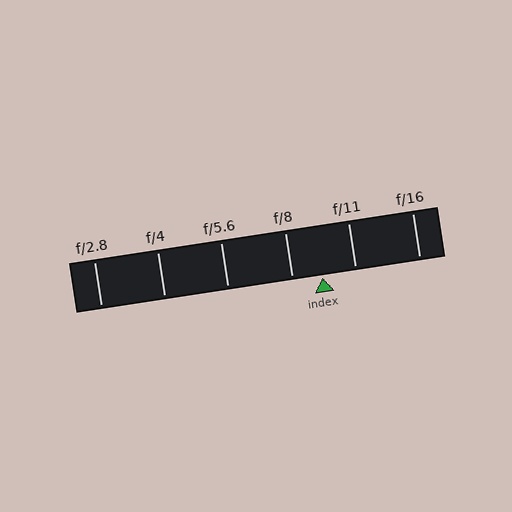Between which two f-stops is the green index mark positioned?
The index mark is between f/8 and f/11.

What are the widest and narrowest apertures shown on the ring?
The widest aperture shown is f/2.8 and the narrowest is f/16.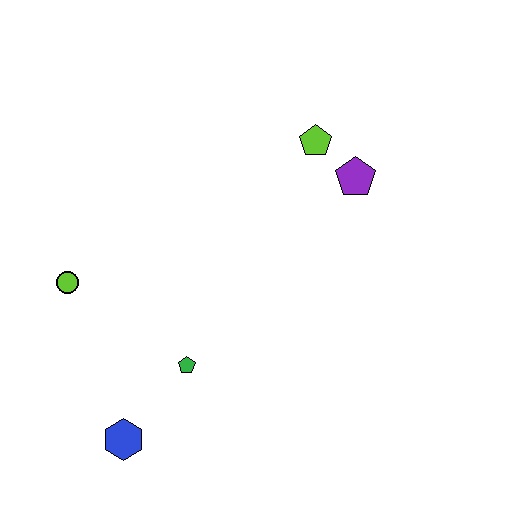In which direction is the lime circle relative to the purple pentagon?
The lime circle is to the left of the purple pentagon.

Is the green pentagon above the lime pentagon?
No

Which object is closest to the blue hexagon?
The green pentagon is closest to the blue hexagon.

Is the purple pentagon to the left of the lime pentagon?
No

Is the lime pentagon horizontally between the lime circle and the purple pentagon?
Yes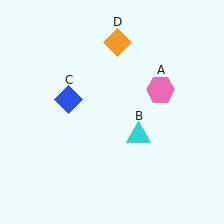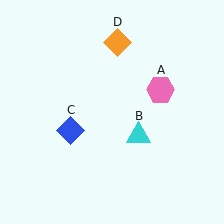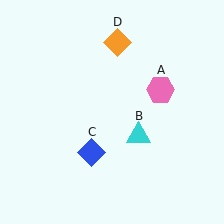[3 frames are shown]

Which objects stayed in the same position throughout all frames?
Pink hexagon (object A) and cyan triangle (object B) and orange diamond (object D) remained stationary.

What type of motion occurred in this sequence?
The blue diamond (object C) rotated counterclockwise around the center of the scene.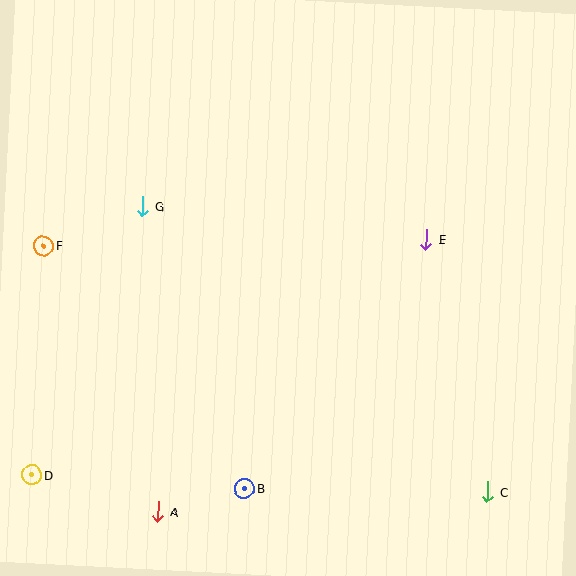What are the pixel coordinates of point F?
Point F is at (43, 246).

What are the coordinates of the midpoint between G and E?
The midpoint between G and E is at (285, 223).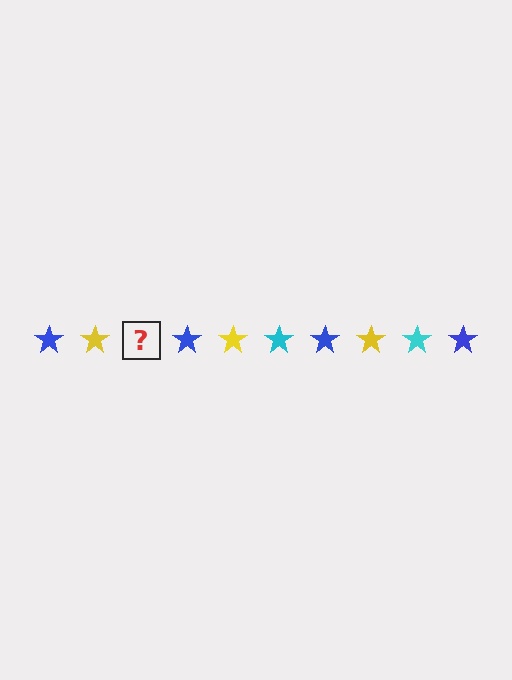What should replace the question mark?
The question mark should be replaced with a cyan star.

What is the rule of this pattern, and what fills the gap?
The rule is that the pattern cycles through blue, yellow, cyan stars. The gap should be filled with a cyan star.